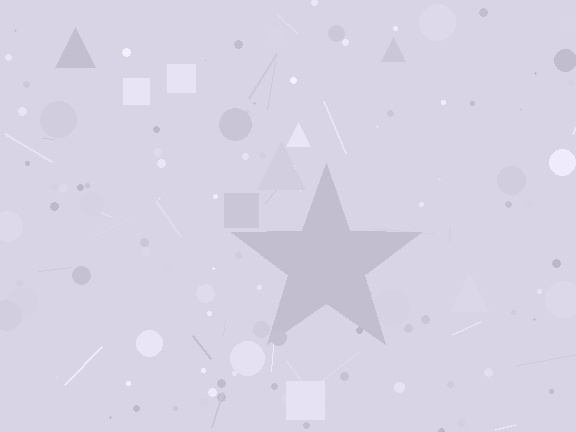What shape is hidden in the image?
A star is hidden in the image.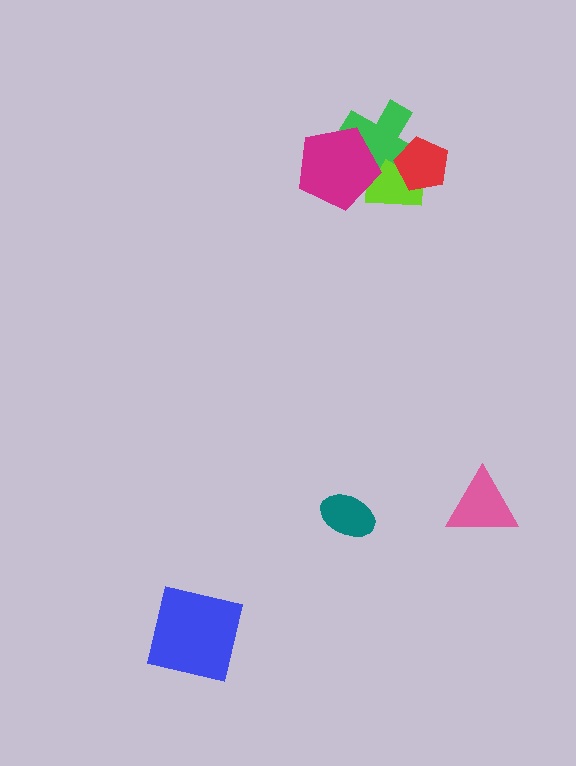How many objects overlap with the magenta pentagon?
2 objects overlap with the magenta pentagon.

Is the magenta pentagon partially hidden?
No, no other shape covers it.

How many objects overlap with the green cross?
3 objects overlap with the green cross.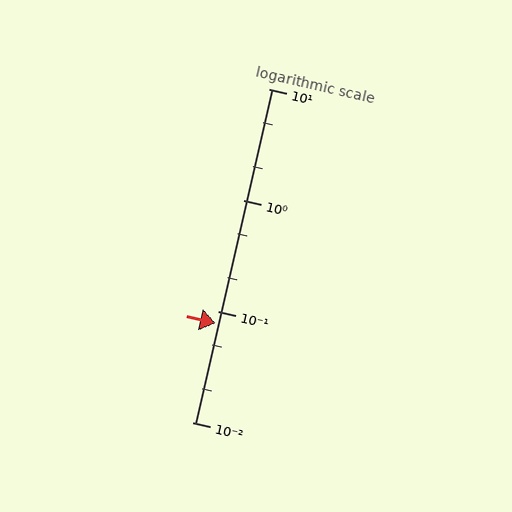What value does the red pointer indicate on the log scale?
The pointer indicates approximately 0.078.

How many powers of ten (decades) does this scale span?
The scale spans 3 decades, from 0.01 to 10.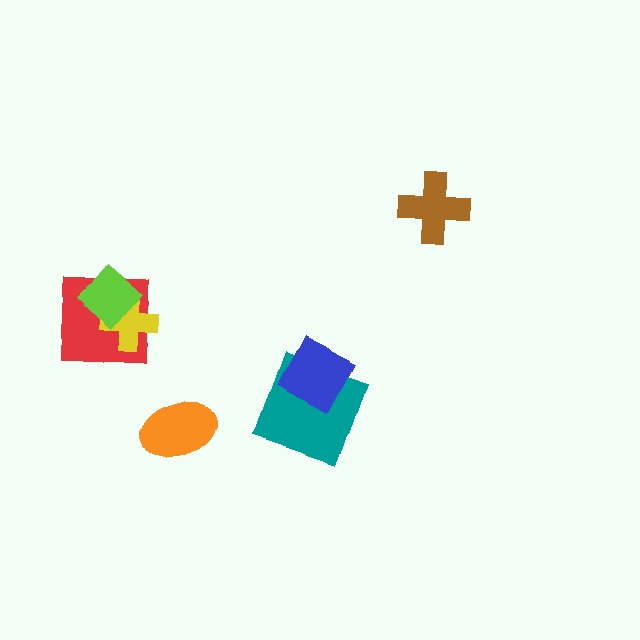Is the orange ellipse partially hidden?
No, no other shape covers it.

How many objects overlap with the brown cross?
0 objects overlap with the brown cross.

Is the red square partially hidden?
Yes, it is partially covered by another shape.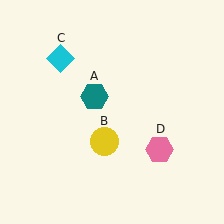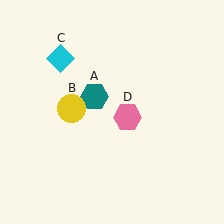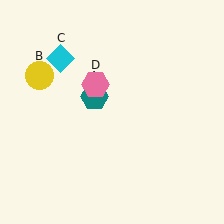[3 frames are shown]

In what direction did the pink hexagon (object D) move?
The pink hexagon (object D) moved up and to the left.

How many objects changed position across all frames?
2 objects changed position: yellow circle (object B), pink hexagon (object D).